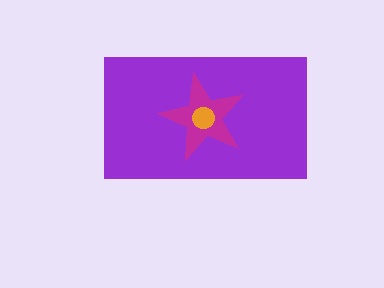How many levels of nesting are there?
3.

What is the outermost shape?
The purple rectangle.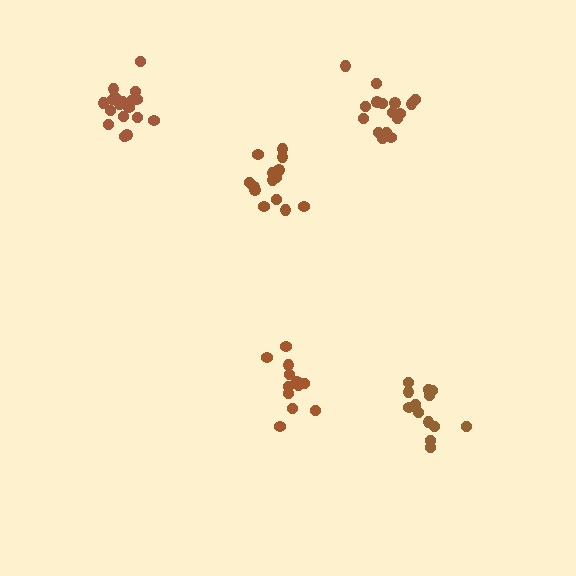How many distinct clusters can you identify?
There are 5 distinct clusters.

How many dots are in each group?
Group 1: 14 dots, Group 2: 18 dots, Group 3: 13 dots, Group 4: 16 dots, Group 5: 13 dots (74 total).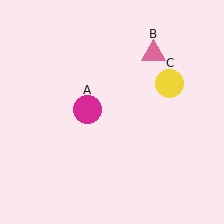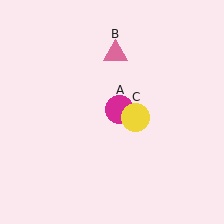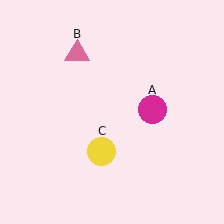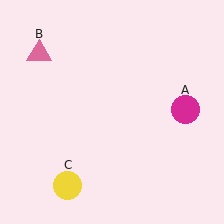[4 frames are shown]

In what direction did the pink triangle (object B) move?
The pink triangle (object B) moved left.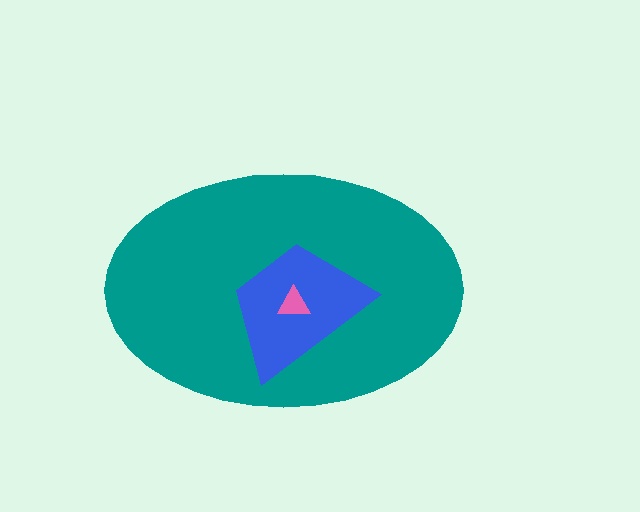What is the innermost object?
The pink triangle.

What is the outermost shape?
The teal ellipse.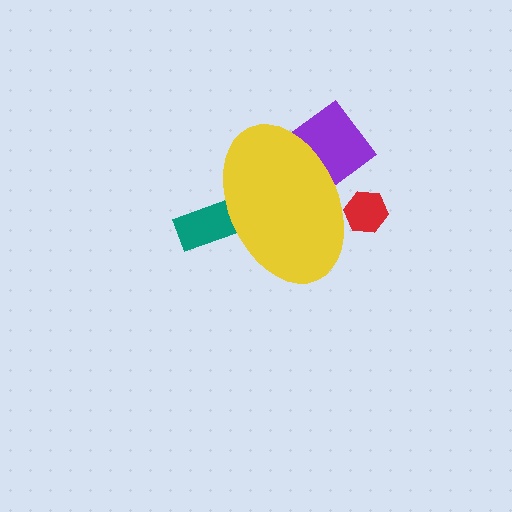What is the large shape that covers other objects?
A yellow ellipse.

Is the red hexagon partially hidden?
Yes, the red hexagon is partially hidden behind the yellow ellipse.